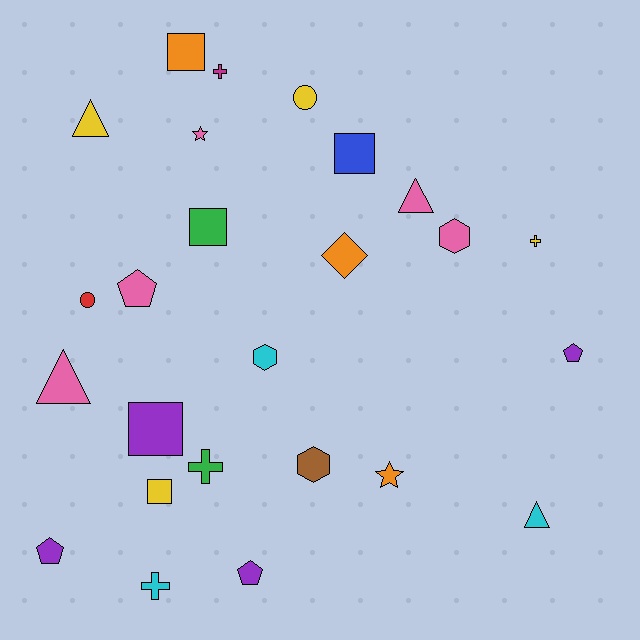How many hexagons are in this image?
There are 3 hexagons.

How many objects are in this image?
There are 25 objects.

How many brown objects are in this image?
There is 1 brown object.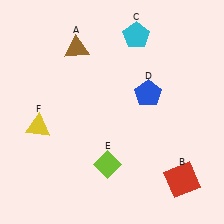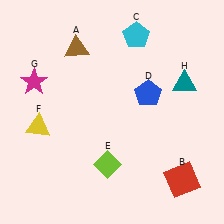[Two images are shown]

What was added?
A magenta star (G), a teal triangle (H) were added in Image 2.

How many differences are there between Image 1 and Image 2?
There are 2 differences between the two images.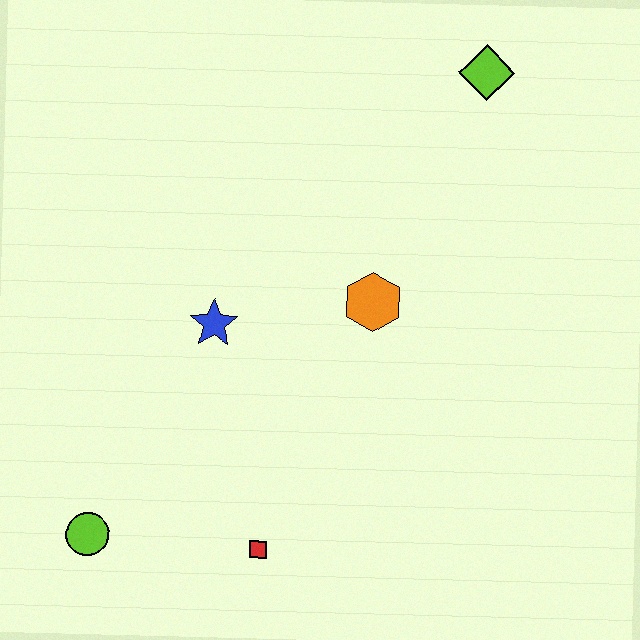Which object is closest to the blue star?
The orange hexagon is closest to the blue star.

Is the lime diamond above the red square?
Yes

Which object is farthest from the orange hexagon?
The lime circle is farthest from the orange hexagon.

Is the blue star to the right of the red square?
No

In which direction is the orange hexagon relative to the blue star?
The orange hexagon is to the right of the blue star.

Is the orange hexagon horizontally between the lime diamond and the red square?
Yes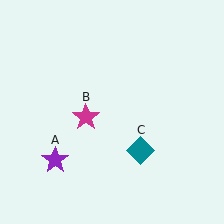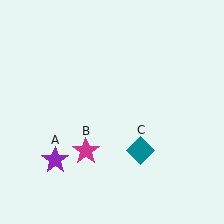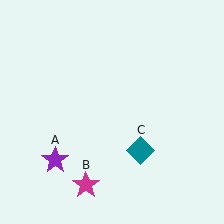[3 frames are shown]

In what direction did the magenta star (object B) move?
The magenta star (object B) moved down.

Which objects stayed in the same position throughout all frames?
Purple star (object A) and teal diamond (object C) remained stationary.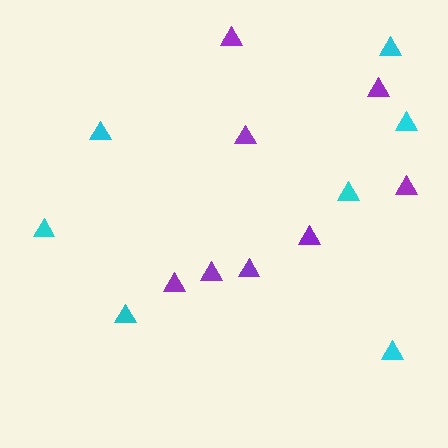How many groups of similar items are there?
There are 2 groups: one group of cyan triangles (7) and one group of purple triangles (8).